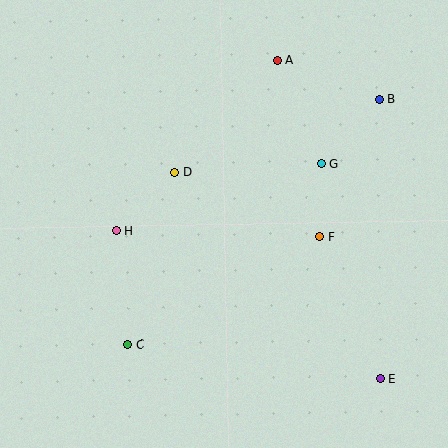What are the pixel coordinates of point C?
Point C is at (128, 344).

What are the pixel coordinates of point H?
Point H is at (117, 231).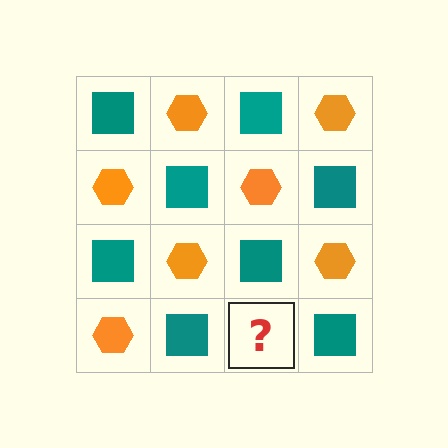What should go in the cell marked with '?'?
The missing cell should contain an orange hexagon.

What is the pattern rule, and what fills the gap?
The rule is that it alternates teal square and orange hexagon in a checkerboard pattern. The gap should be filled with an orange hexagon.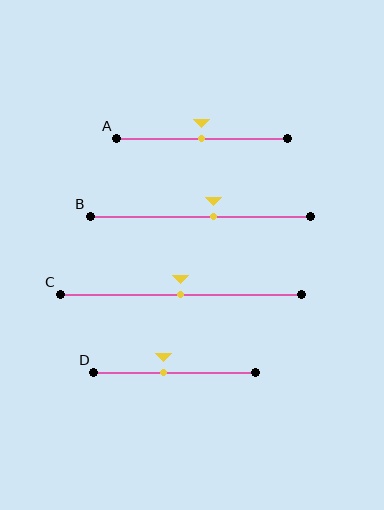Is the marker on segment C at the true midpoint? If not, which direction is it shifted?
Yes, the marker on segment C is at the true midpoint.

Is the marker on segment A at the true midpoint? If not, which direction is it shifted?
Yes, the marker on segment A is at the true midpoint.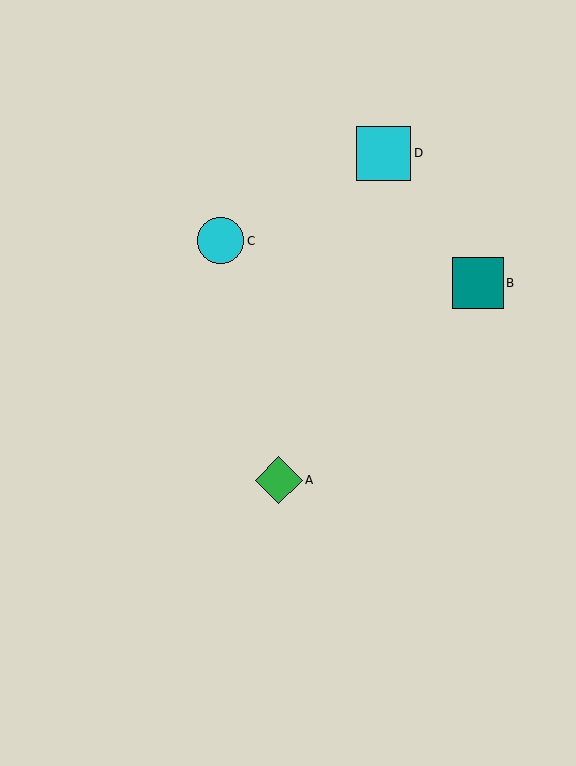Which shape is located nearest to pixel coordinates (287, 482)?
The green diamond (labeled A) at (279, 480) is nearest to that location.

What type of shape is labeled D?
Shape D is a cyan square.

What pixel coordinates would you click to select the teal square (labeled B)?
Click at (478, 283) to select the teal square B.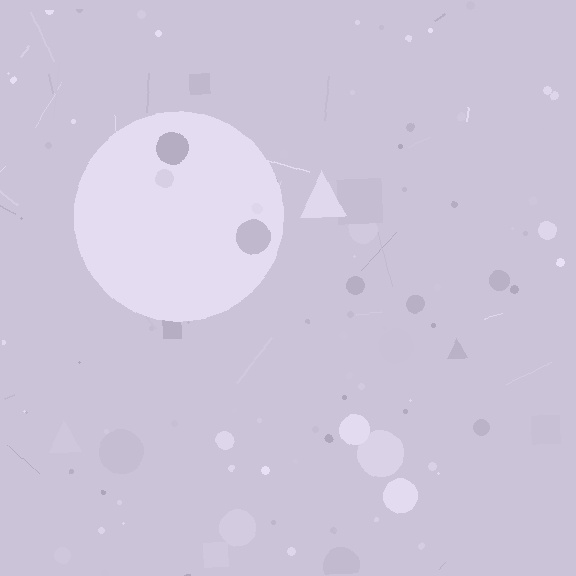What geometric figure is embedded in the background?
A circle is embedded in the background.